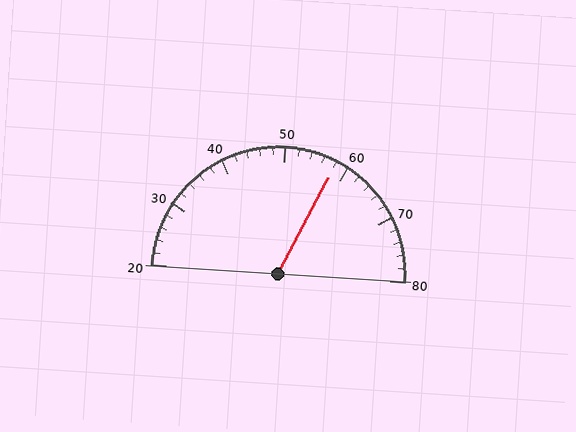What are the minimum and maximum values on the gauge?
The gauge ranges from 20 to 80.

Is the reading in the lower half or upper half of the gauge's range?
The reading is in the upper half of the range (20 to 80).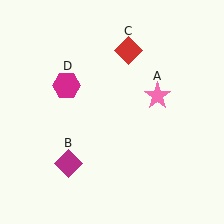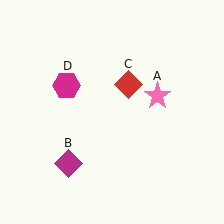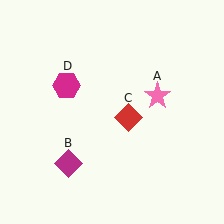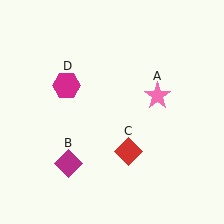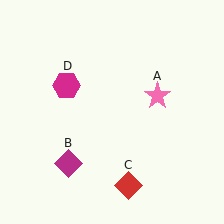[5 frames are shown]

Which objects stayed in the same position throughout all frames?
Pink star (object A) and magenta diamond (object B) and magenta hexagon (object D) remained stationary.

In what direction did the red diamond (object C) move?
The red diamond (object C) moved down.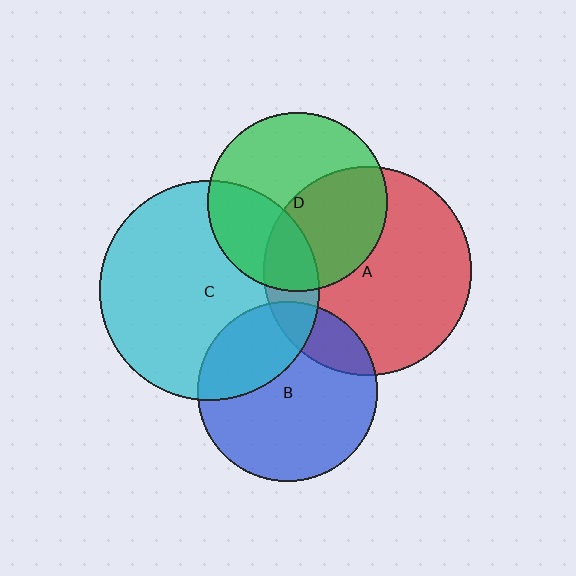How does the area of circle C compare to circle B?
Approximately 1.5 times.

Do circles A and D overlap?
Yes.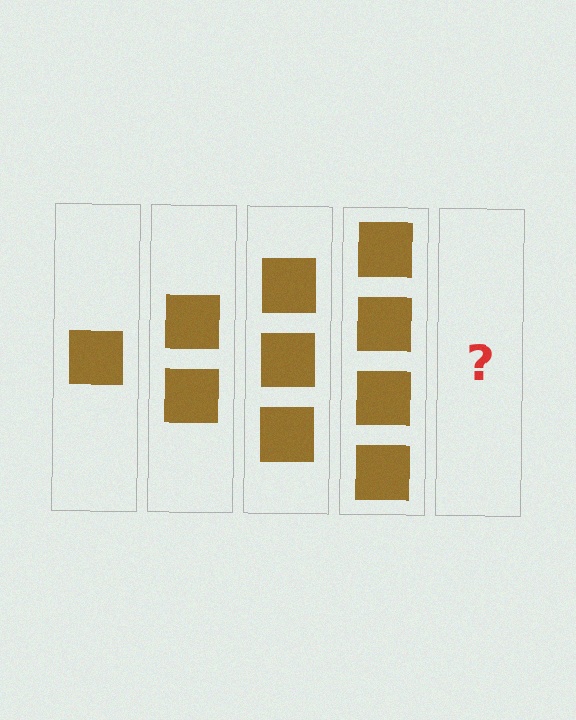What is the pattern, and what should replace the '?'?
The pattern is that each step adds one more square. The '?' should be 5 squares.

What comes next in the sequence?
The next element should be 5 squares.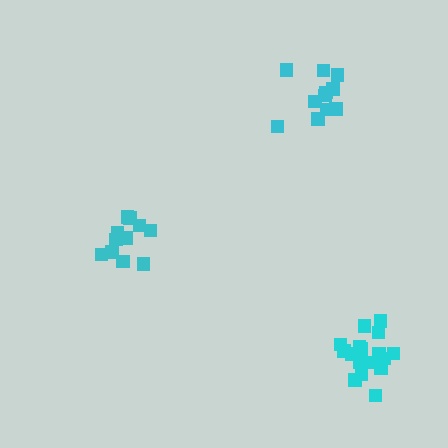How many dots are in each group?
Group 1: 11 dots, Group 2: 11 dots, Group 3: 17 dots (39 total).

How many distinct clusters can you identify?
There are 3 distinct clusters.